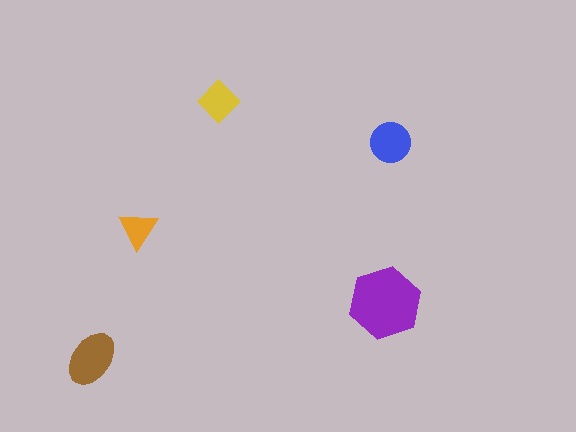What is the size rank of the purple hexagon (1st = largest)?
1st.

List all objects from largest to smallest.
The purple hexagon, the brown ellipse, the blue circle, the yellow diamond, the orange triangle.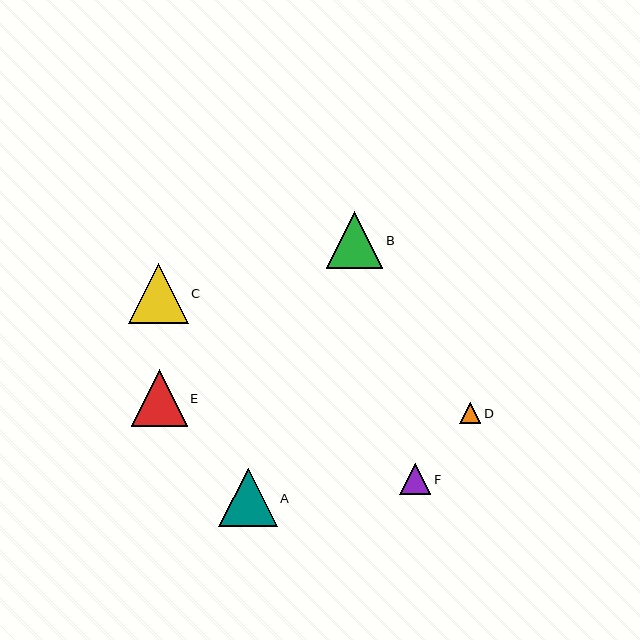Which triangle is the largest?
Triangle C is the largest with a size of approximately 60 pixels.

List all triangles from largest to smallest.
From largest to smallest: C, A, B, E, F, D.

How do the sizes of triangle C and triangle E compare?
Triangle C and triangle E are approximately the same size.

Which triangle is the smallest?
Triangle D is the smallest with a size of approximately 21 pixels.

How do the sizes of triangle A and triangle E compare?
Triangle A and triangle E are approximately the same size.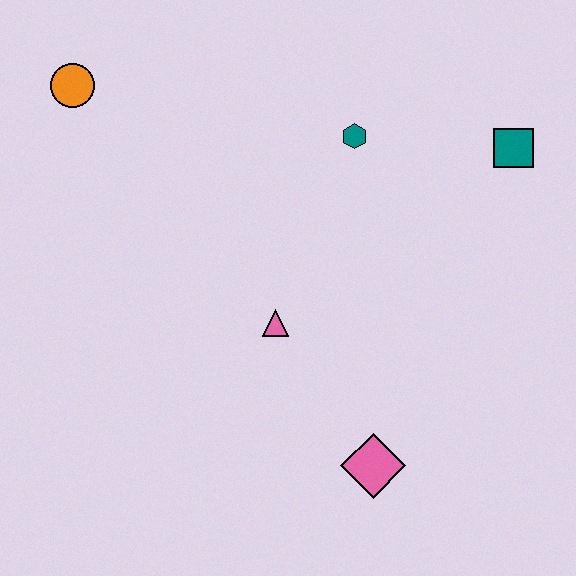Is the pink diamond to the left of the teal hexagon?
No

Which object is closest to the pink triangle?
The pink diamond is closest to the pink triangle.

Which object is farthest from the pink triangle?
The orange circle is farthest from the pink triangle.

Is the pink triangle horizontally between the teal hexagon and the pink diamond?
No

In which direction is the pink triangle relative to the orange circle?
The pink triangle is below the orange circle.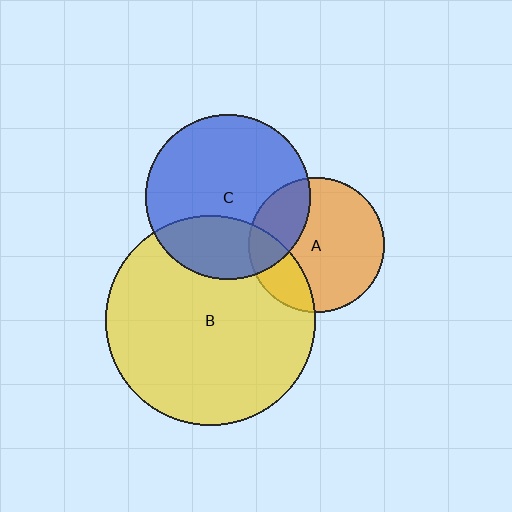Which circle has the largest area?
Circle B (yellow).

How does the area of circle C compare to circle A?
Approximately 1.5 times.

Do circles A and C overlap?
Yes.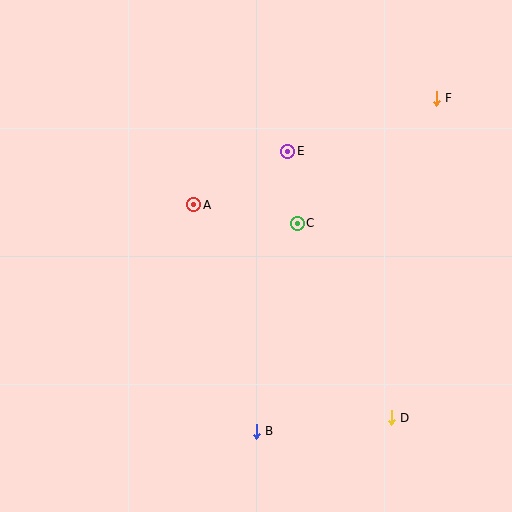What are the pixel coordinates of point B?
Point B is at (256, 431).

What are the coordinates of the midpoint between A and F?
The midpoint between A and F is at (315, 151).